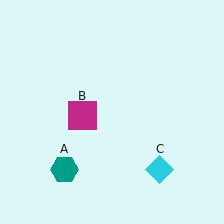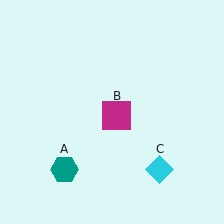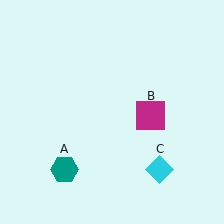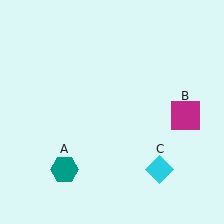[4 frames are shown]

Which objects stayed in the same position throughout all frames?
Teal hexagon (object A) and cyan diamond (object C) remained stationary.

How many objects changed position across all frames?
1 object changed position: magenta square (object B).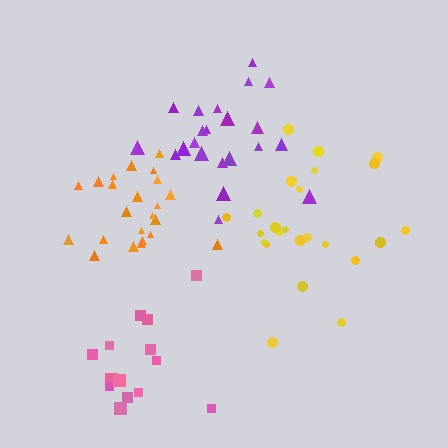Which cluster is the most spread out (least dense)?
Pink.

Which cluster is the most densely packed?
Orange.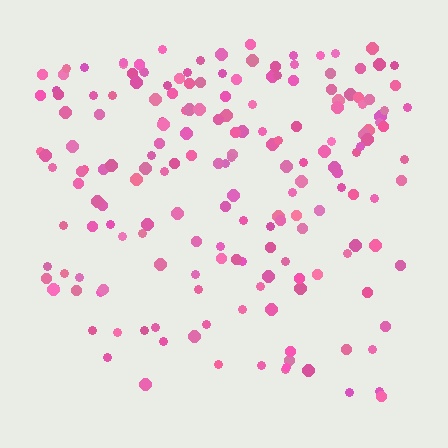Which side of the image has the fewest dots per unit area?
The bottom.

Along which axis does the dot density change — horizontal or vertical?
Vertical.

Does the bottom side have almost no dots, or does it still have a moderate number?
Still a moderate number, just noticeably fewer than the top.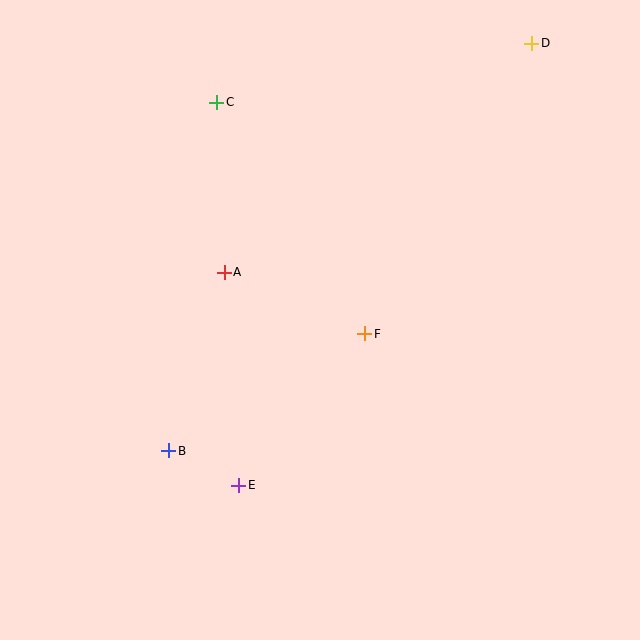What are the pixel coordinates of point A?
Point A is at (224, 272).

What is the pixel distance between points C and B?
The distance between C and B is 352 pixels.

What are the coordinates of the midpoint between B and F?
The midpoint between B and F is at (267, 392).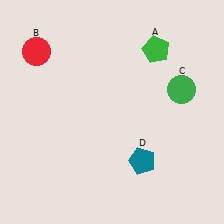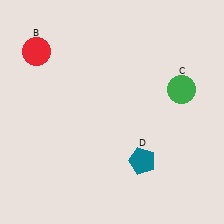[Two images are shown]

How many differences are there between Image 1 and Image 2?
There is 1 difference between the two images.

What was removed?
The green pentagon (A) was removed in Image 2.